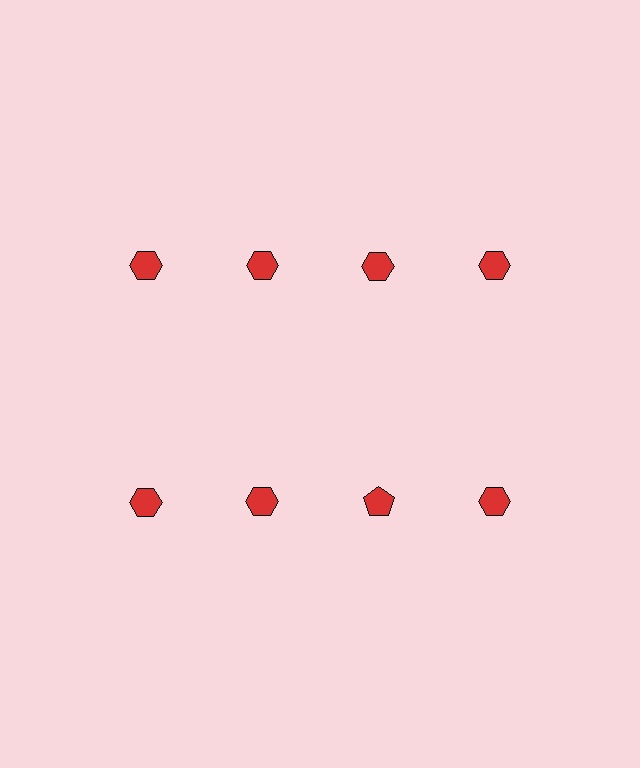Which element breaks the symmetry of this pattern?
The red pentagon in the second row, center column breaks the symmetry. All other shapes are red hexagons.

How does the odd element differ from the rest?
It has a different shape: pentagon instead of hexagon.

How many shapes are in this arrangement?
There are 8 shapes arranged in a grid pattern.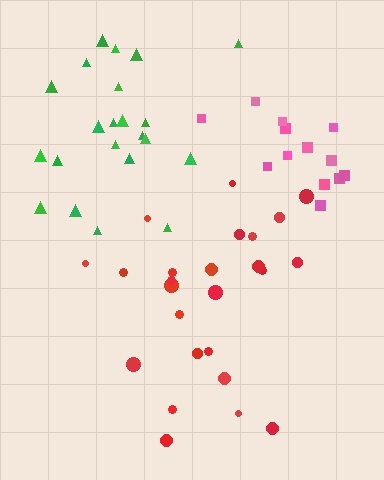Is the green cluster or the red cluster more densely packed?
Red.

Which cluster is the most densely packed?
Red.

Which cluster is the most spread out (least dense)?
Green.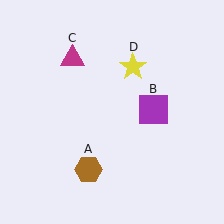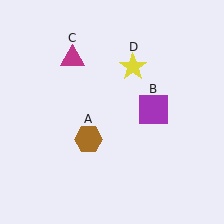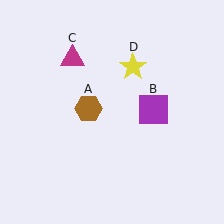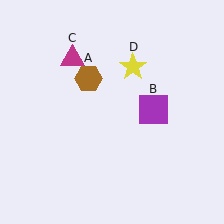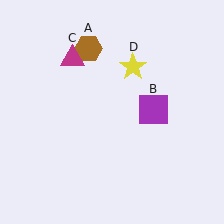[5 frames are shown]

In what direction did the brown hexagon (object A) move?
The brown hexagon (object A) moved up.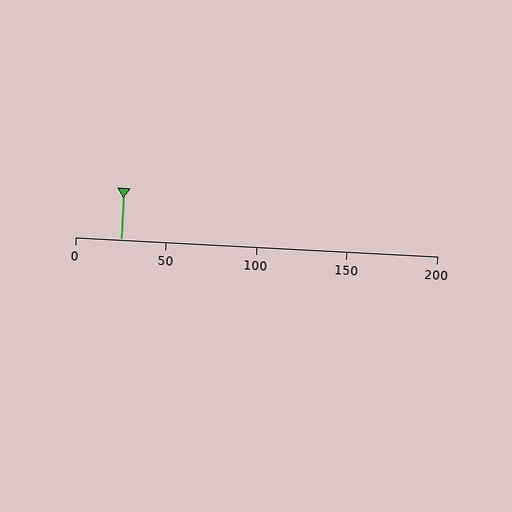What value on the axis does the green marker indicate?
The marker indicates approximately 25.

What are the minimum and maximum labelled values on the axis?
The axis runs from 0 to 200.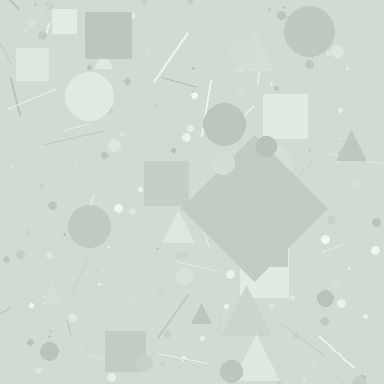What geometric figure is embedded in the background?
A diamond is embedded in the background.